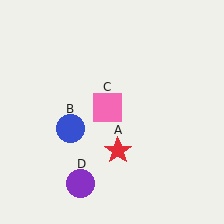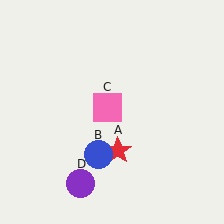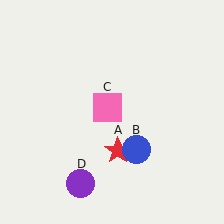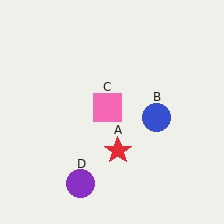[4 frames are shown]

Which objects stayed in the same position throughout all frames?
Red star (object A) and pink square (object C) and purple circle (object D) remained stationary.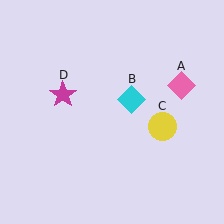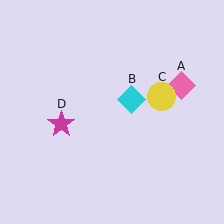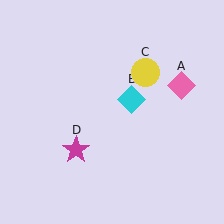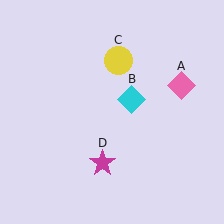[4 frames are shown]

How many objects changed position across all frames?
2 objects changed position: yellow circle (object C), magenta star (object D).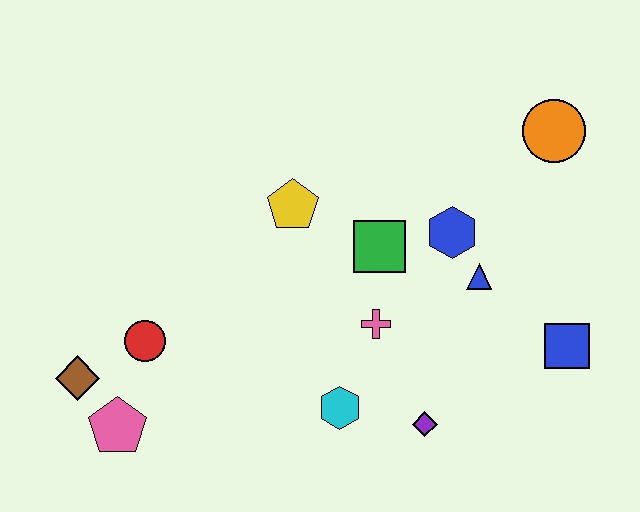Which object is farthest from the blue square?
The brown diamond is farthest from the blue square.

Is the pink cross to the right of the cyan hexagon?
Yes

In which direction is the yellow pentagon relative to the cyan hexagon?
The yellow pentagon is above the cyan hexagon.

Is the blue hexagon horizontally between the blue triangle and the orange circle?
No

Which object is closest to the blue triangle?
The blue hexagon is closest to the blue triangle.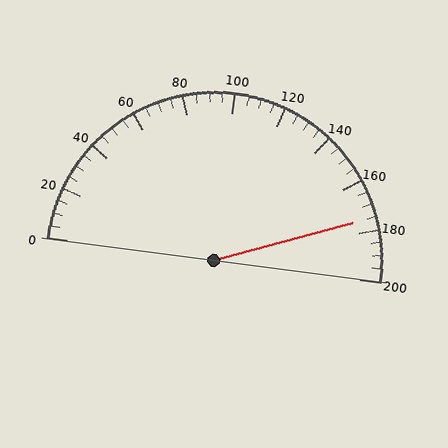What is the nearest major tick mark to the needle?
The nearest major tick mark is 180.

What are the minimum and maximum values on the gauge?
The gauge ranges from 0 to 200.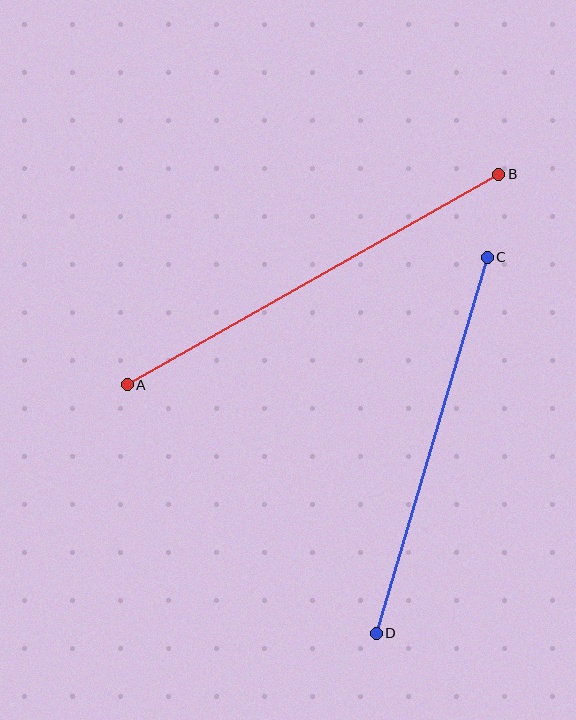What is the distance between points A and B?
The distance is approximately 427 pixels.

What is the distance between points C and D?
The distance is approximately 392 pixels.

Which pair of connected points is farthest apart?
Points A and B are farthest apart.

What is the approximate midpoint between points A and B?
The midpoint is at approximately (313, 279) pixels.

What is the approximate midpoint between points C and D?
The midpoint is at approximately (432, 445) pixels.